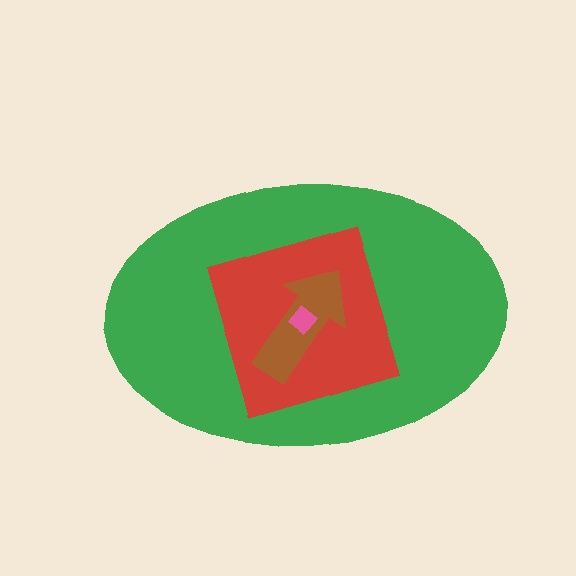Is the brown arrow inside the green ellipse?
Yes.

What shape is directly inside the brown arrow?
The pink diamond.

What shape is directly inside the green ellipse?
The red square.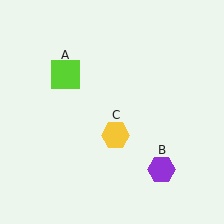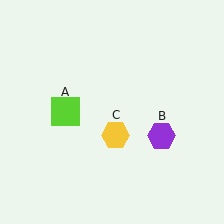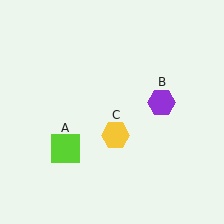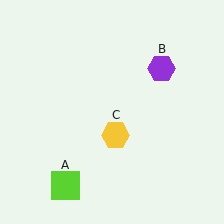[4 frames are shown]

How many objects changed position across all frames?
2 objects changed position: lime square (object A), purple hexagon (object B).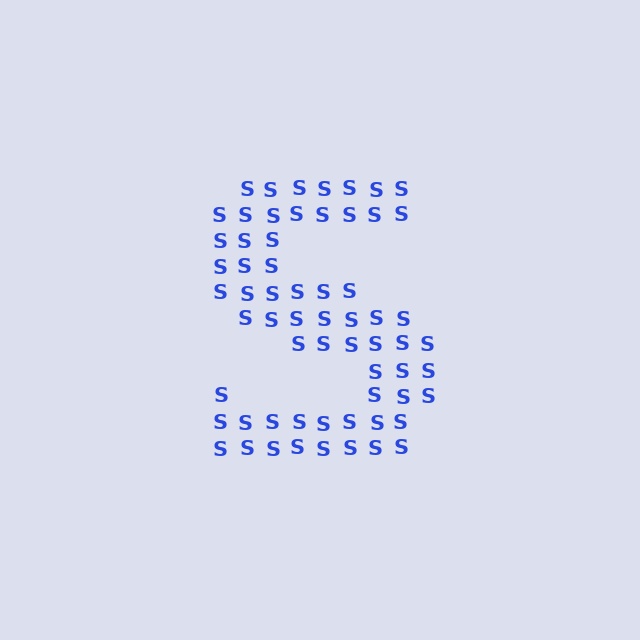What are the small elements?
The small elements are letter S's.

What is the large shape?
The large shape is the letter S.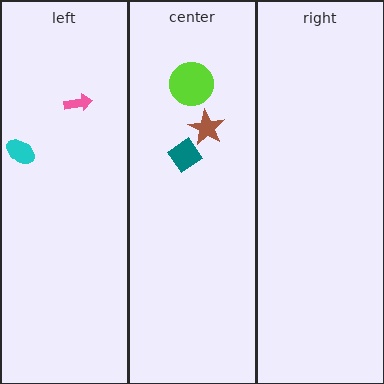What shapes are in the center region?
The brown star, the lime circle, the teal diamond.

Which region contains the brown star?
The center region.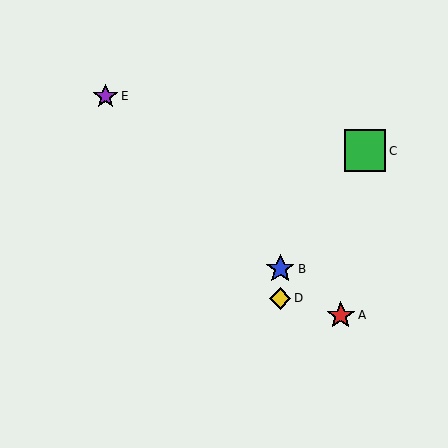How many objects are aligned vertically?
2 objects (B, D) are aligned vertically.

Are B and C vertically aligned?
No, B is at x≈280 and C is at x≈365.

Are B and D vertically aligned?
Yes, both are at x≈280.